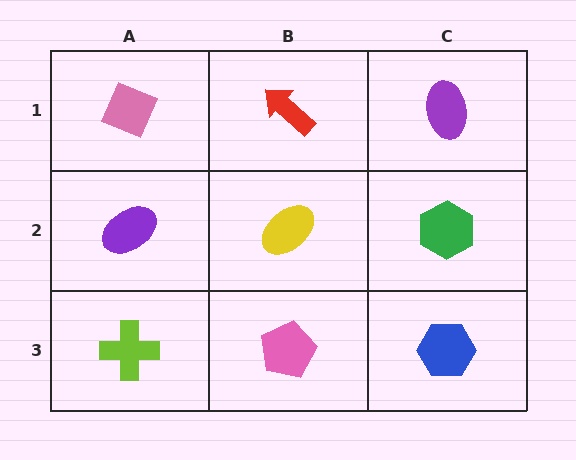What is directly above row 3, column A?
A purple ellipse.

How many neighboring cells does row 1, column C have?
2.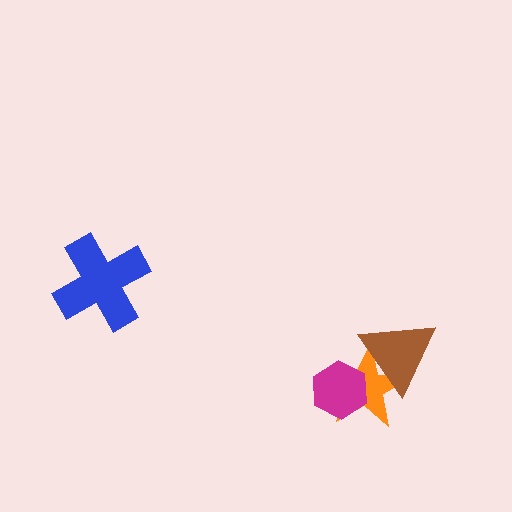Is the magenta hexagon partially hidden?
No, no other shape covers it.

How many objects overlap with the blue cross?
0 objects overlap with the blue cross.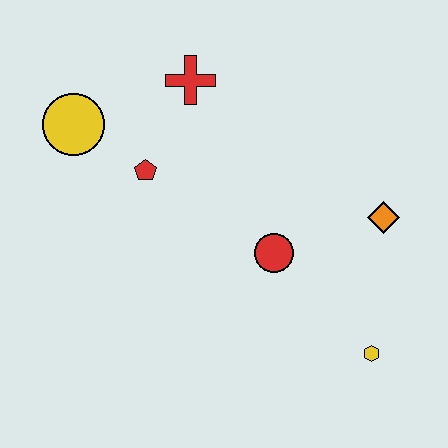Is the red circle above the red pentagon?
No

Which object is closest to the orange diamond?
The red circle is closest to the orange diamond.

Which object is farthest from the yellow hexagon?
The yellow circle is farthest from the yellow hexagon.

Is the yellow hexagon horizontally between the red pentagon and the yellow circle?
No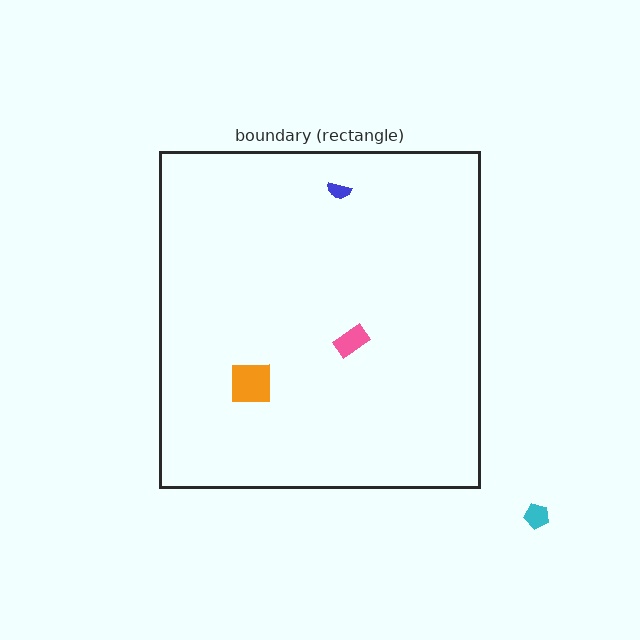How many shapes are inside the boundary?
3 inside, 1 outside.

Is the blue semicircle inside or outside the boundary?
Inside.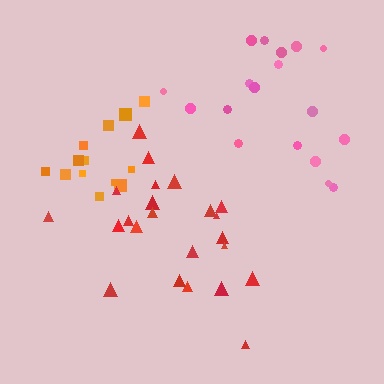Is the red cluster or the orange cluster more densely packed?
Orange.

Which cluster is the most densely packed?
Orange.